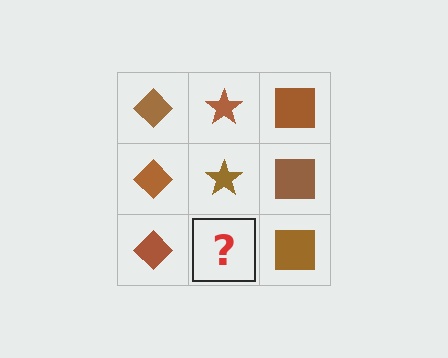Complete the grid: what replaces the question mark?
The question mark should be replaced with a brown star.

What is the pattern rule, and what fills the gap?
The rule is that each column has a consistent shape. The gap should be filled with a brown star.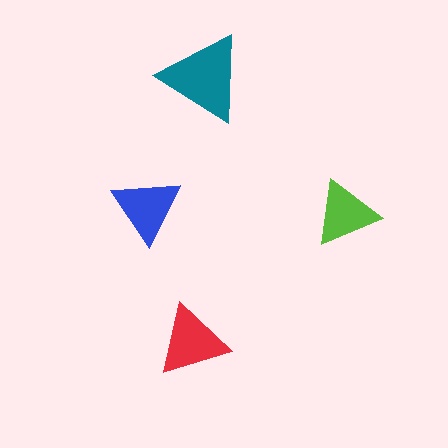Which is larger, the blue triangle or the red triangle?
The red one.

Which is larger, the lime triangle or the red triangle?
The red one.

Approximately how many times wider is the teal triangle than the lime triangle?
About 1.5 times wider.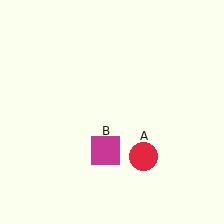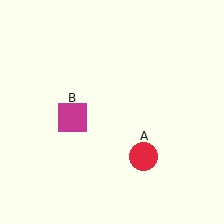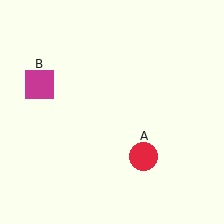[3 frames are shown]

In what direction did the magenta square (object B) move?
The magenta square (object B) moved up and to the left.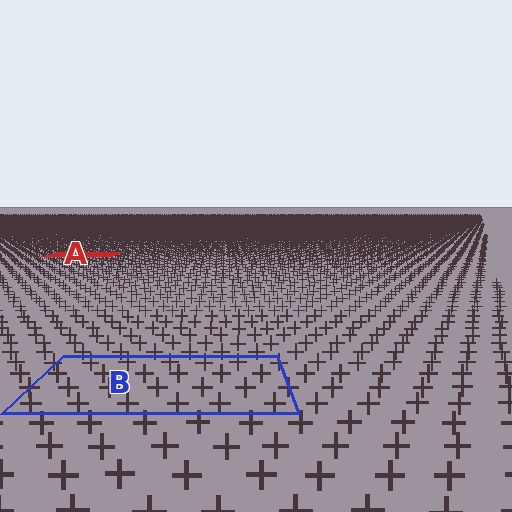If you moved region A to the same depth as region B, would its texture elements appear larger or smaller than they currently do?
They would appear larger. At a closer depth, the same texture elements are projected at a bigger on-screen size.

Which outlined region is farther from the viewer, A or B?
Region A is farther from the viewer — the texture elements inside it appear smaller and more densely packed.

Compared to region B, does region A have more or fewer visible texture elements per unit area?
Region A has more texture elements per unit area — they are packed more densely because it is farther away.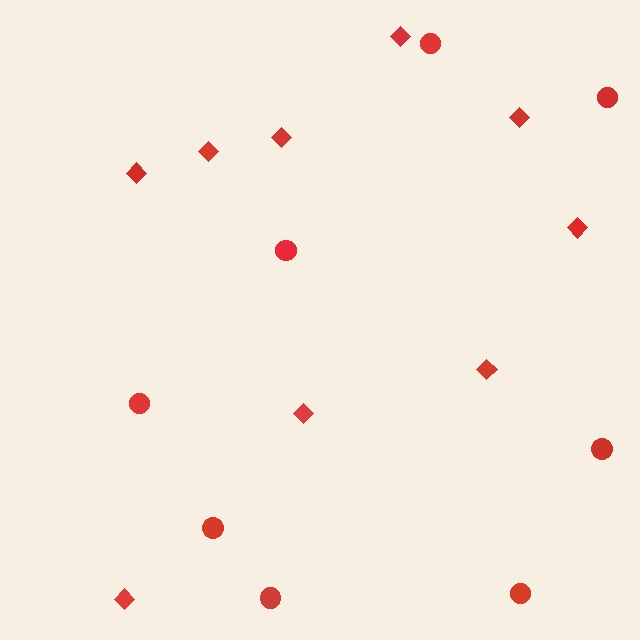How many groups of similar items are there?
There are 2 groups: one group of circles (8) and one group of diamonds (9).